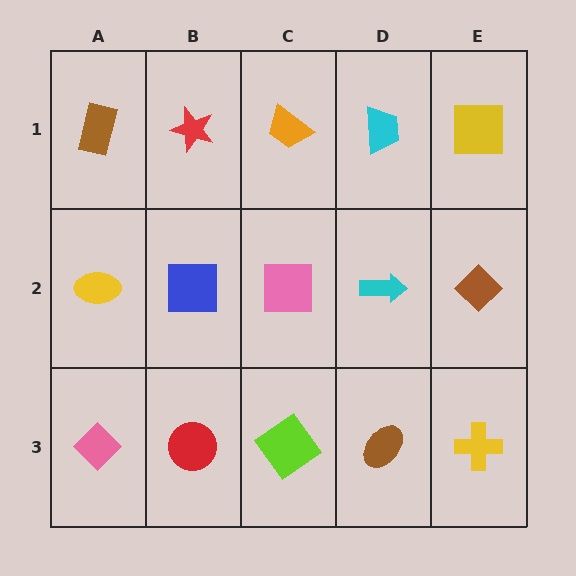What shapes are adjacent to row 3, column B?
A blue square (row 2, column B), a pink diamond (row 3, column A), a lime diamond (row 3, column C).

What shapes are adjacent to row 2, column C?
An orange trapezoid (row 1, column C), a lime diamond (row 3, column C), a blue square (row 2, column B), a cyan arrow (row 2, column D).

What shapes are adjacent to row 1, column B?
A blue square (row 2, column B), a brown rectangle (row 1, column A), an orange trapezoid (row 1, column C).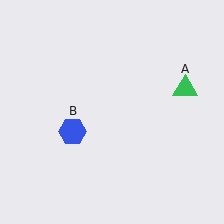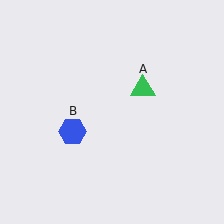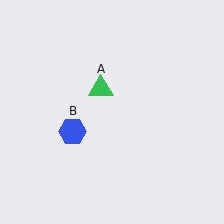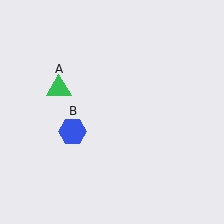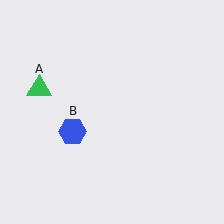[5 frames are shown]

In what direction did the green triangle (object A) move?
The green triangle (object A) moved left.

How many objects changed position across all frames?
1 object changed position: green triangle (object A).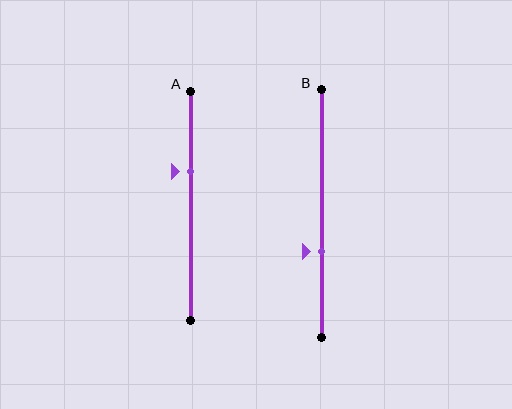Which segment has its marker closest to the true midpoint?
Segment A has its marker closest to the true midpoint.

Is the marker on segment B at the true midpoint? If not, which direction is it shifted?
No, the marker on segment B is shifted downward by about 15% of the segment length.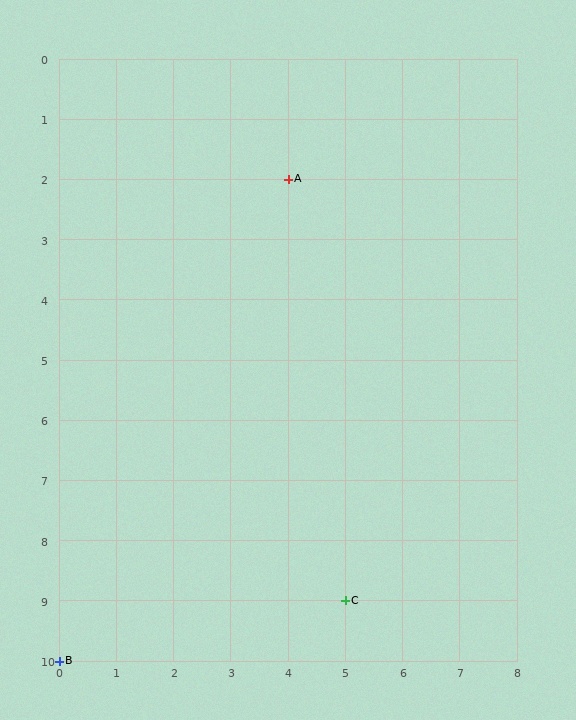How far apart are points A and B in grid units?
Points A and B are 4 columns and 8 rows apart (about 8.9 grid units diagonally).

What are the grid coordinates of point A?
Point A is at grid coordinates (4, 2).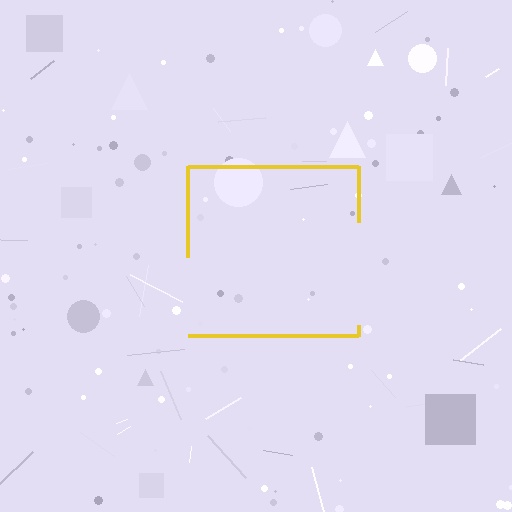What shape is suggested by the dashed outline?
The dashed outline suggests a square.